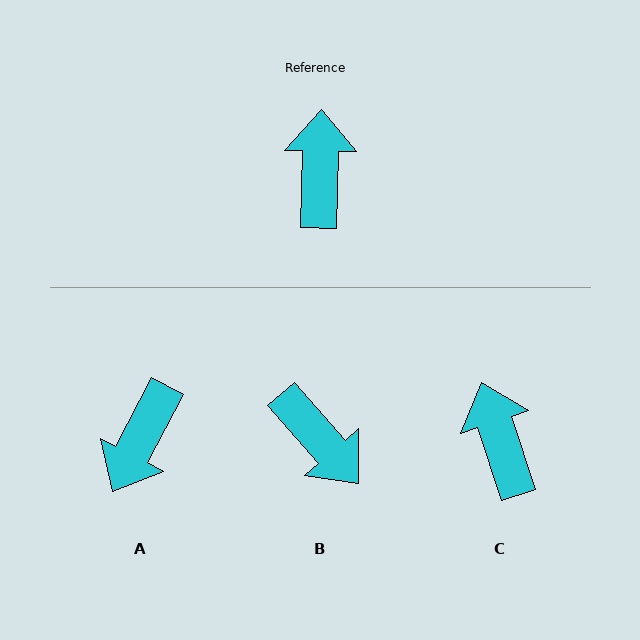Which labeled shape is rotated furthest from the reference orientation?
A, about 154 degrees away.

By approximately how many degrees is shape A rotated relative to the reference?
Approximately 154 degrees counter-clockwise.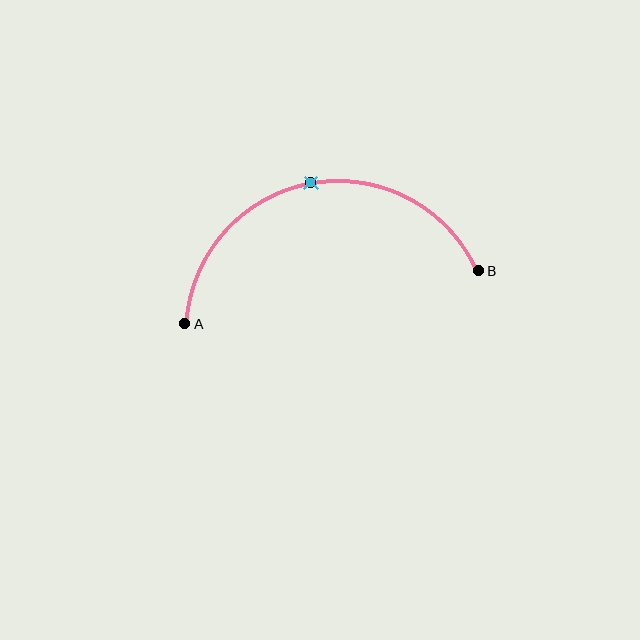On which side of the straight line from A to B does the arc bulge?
The arc bulges above the straight line connecting A and B.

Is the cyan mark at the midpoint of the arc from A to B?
Yes. The cyan mark lies on the arc at equal arc-length from both A and B — it is the arc midpoint.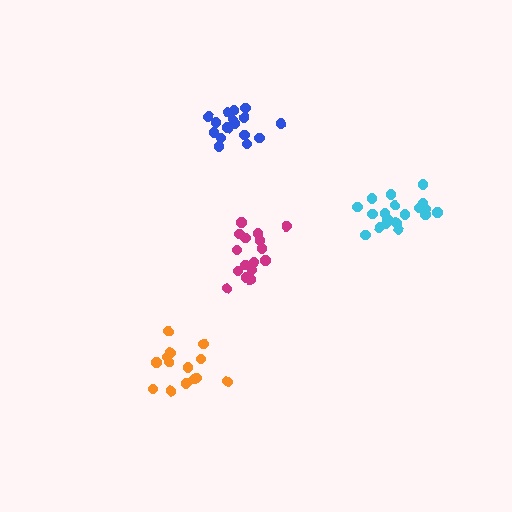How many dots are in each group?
Group 1: 17 dots, Group 2: 16 dots, Group 3: 21 dots, Group 4: 15 dots (69 total).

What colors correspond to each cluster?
The clusters are colored: magenta, blue, cyan, orange.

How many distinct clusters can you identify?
There are 4 distinct clusters.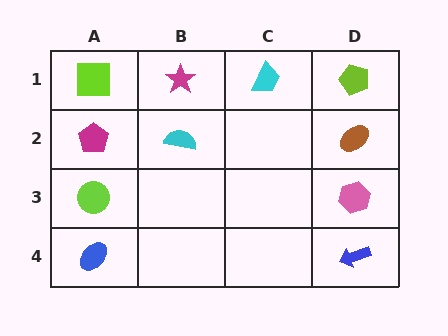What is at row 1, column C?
A cyan trapezoid.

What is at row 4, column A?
A blue ellipse.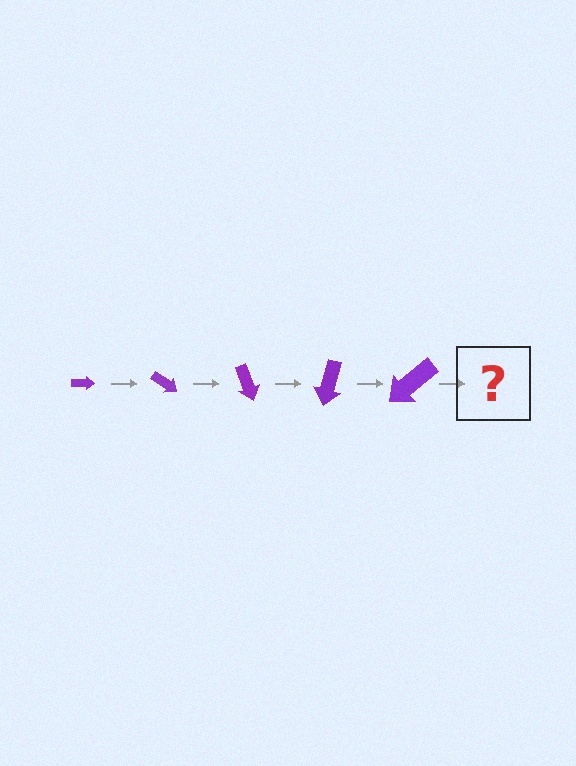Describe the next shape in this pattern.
It should be an arrow, larger than the previous one and rotated 175 degrees from the start.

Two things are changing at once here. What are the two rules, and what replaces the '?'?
The two rules are that the arrow grows larger each step and it rotates 35 degrees each step. The '?' should be an arrow, larger than the previous one and rotated 175 degrees from the start.